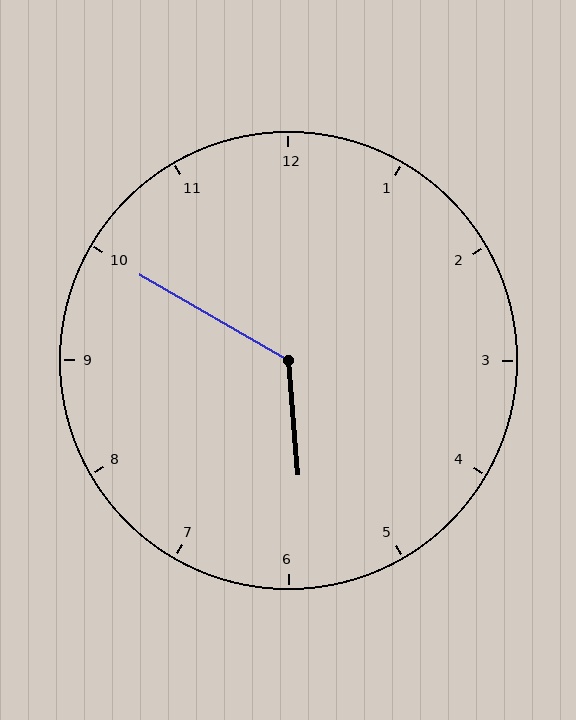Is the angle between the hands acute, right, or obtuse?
It is obtuse.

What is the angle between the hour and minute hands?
Approximately 125 degrees.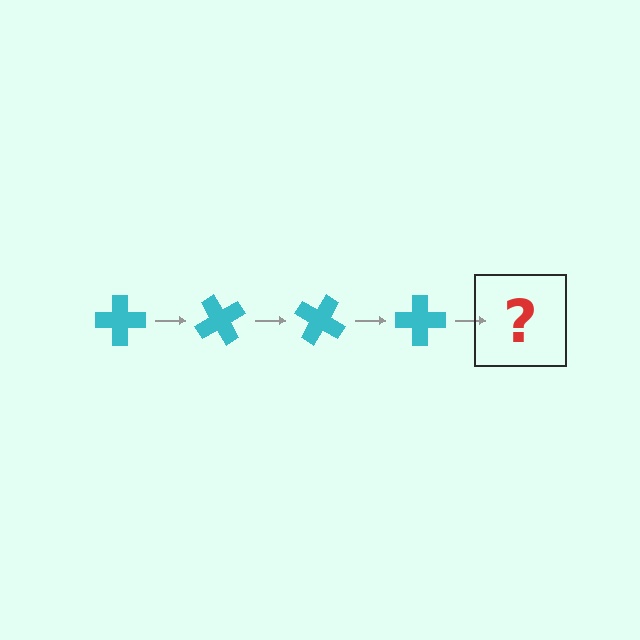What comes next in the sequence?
The next element should be a cyan cross rotated 240 degrees.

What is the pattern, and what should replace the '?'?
The pattern is that the cross rotates 60 degrees each step. The '?' should be a cyan cross rotated 240 degrees.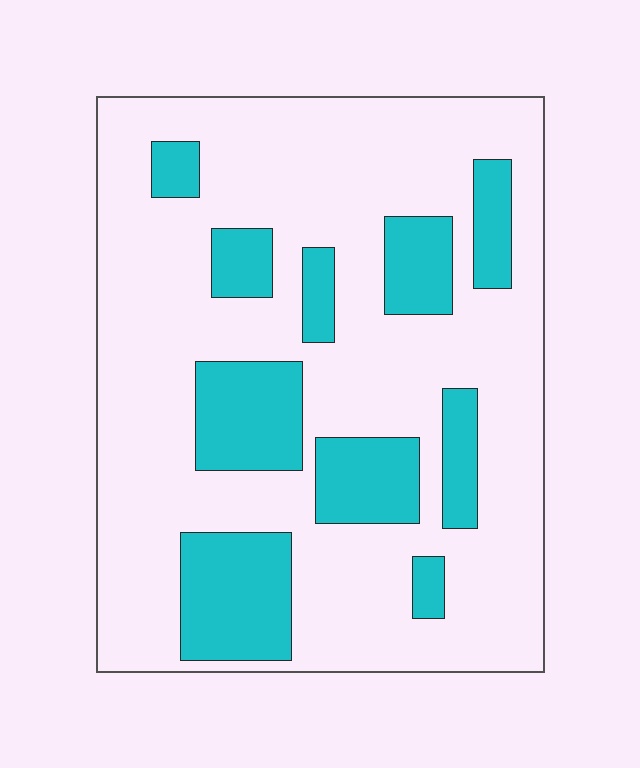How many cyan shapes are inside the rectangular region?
10.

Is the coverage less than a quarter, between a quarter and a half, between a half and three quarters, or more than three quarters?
Between a quarter and a half.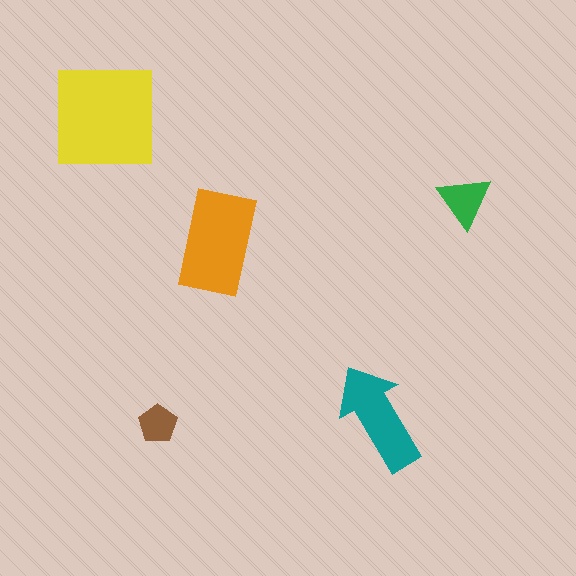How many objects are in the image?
There are 5 objects in the image.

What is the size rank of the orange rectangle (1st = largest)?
2nd.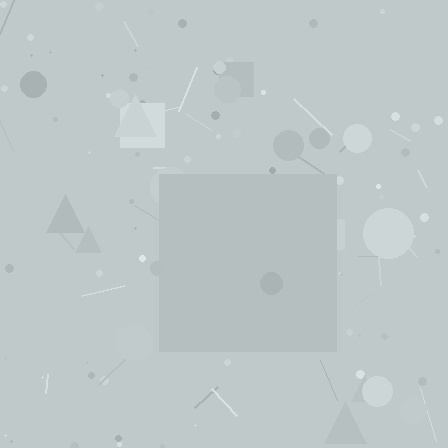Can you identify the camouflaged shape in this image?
The camouflaged shape is a square.